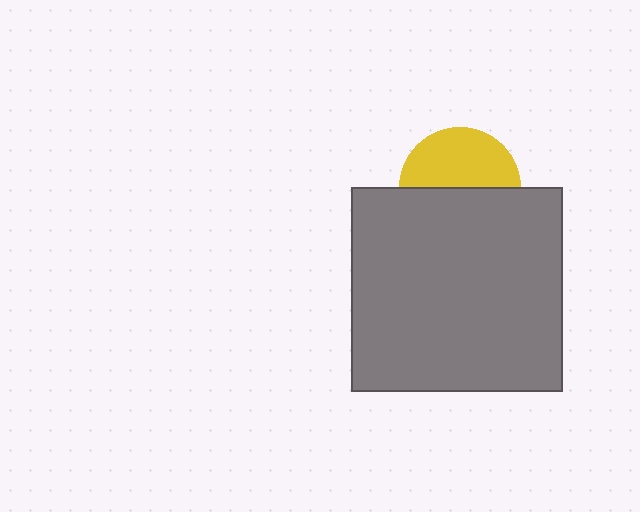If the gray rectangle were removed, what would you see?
You would see the complete yellow circle.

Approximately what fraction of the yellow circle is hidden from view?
Roughly 51% of the yellow circle is hidden behind the gray rectangle.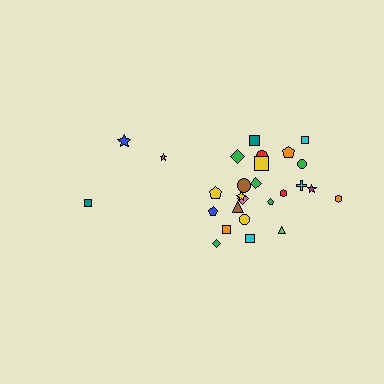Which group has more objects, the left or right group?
The right group.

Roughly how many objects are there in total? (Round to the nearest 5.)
Roughly 30 objects in total.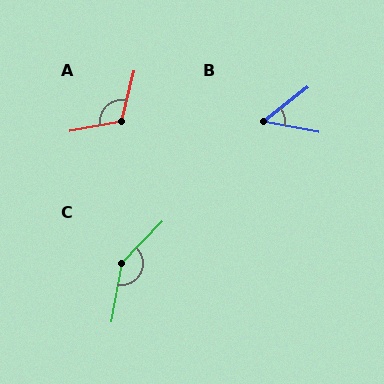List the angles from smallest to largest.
B (49°), A (114°), C (146°).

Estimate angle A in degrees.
Approximately 114 degrees.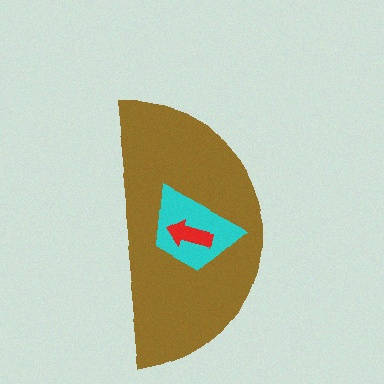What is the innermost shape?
The red arrow.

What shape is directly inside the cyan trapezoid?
The red arrow.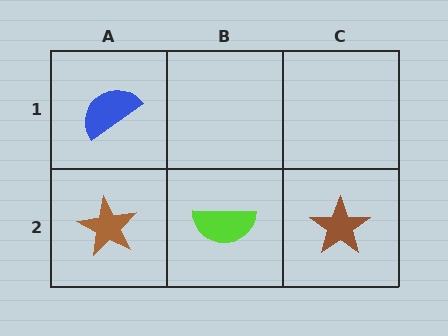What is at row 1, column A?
A blue semicircle.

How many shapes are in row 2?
3 shapes.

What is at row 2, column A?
A brown star.